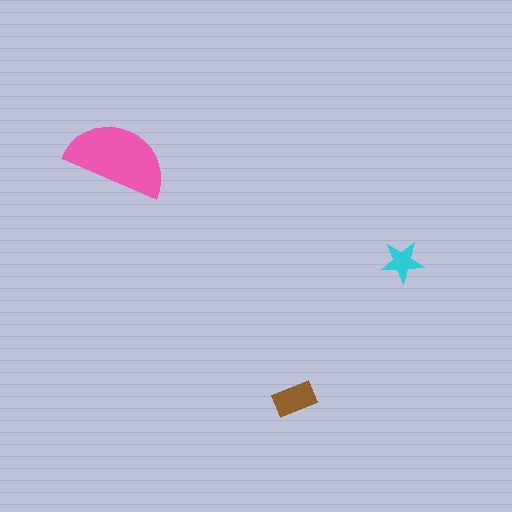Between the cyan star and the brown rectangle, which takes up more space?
The brown rectangle.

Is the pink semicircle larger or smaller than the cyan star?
Larger.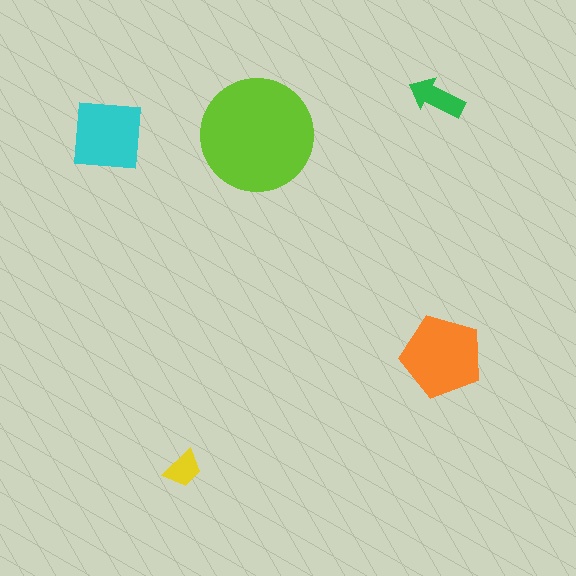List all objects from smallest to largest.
The yellow trapezoid, the green arrow, the cyan square, the orange pentagon, the lime circle.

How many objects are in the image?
There are 5 objects in the image.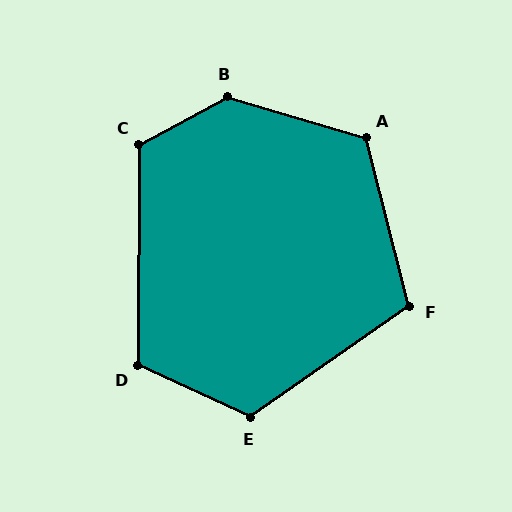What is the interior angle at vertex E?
Approximately 120 degrees (obtuse).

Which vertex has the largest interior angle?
B, at approximately 135 degrees.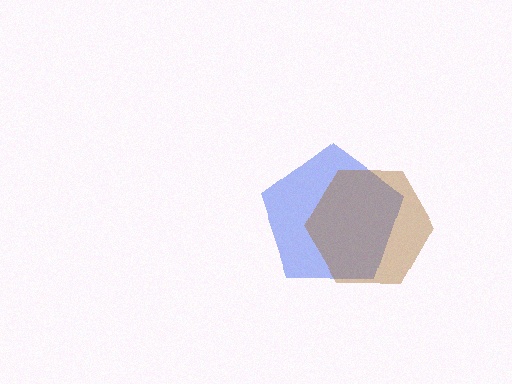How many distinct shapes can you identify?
There are 2 distinct shapes: a blue pentagon, a brown hexagon.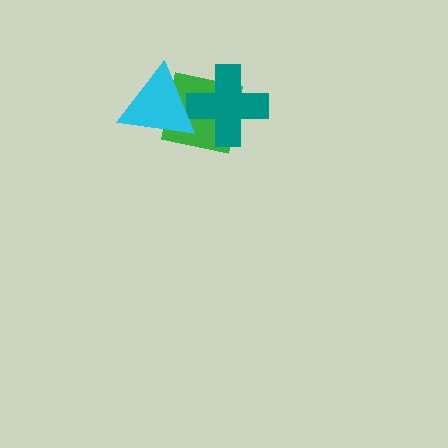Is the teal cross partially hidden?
Yes, it is partially covered by another shape.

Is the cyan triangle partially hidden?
No, no other shape covers it.